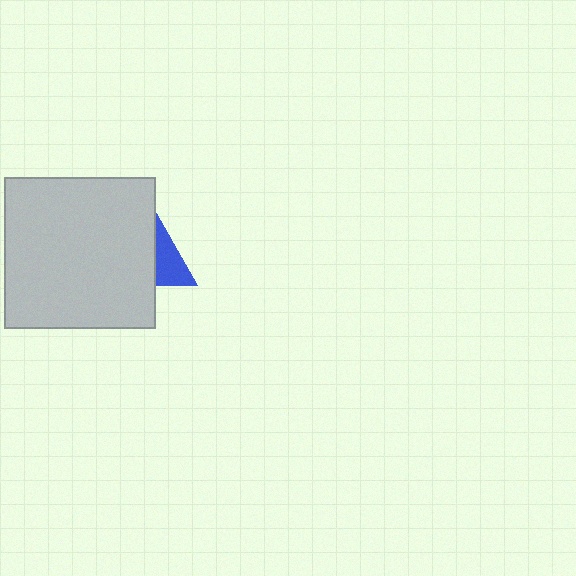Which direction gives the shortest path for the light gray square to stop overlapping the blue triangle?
Moving left gives the shortest separation.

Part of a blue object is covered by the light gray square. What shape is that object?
It is a triangle.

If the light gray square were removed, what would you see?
You would see the complete blue triangle.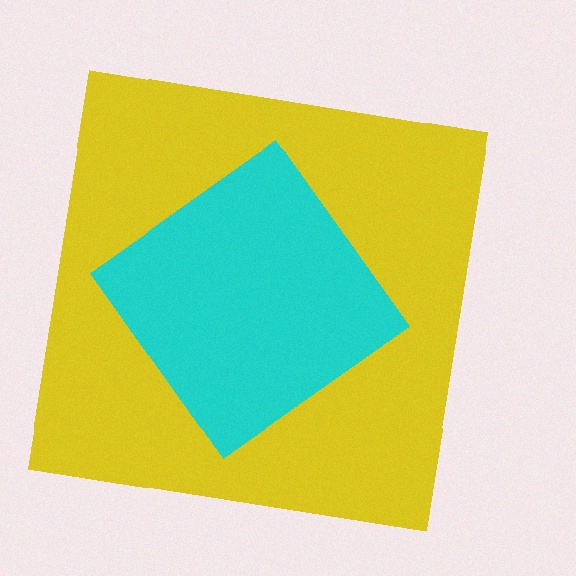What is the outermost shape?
The yellow square.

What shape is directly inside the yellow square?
The cyan diamond.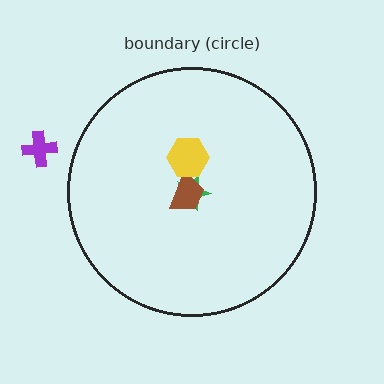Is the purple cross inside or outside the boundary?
Outside.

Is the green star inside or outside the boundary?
Inside.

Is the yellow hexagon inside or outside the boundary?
Inside.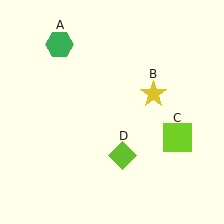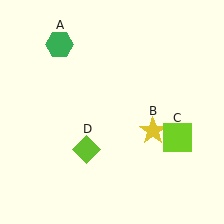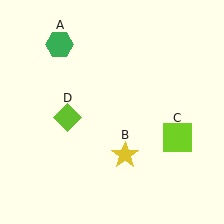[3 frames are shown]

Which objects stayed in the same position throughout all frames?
Green hexagon (object A) and lime square (object C) remained stationary.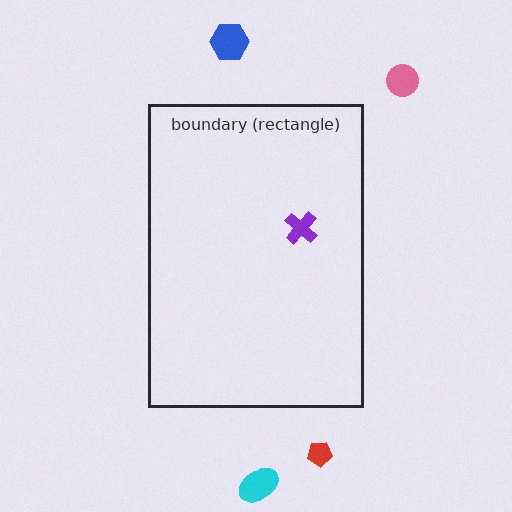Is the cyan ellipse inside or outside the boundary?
Outside.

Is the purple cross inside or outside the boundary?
Inside.